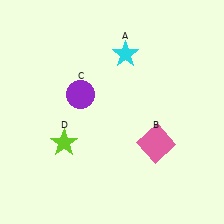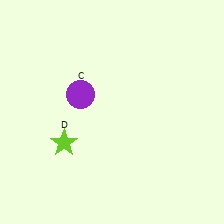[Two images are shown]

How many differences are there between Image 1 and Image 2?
There are 2 differences between the two images.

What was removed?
The pink square (B), the cyan star (A) were removed in Image 2.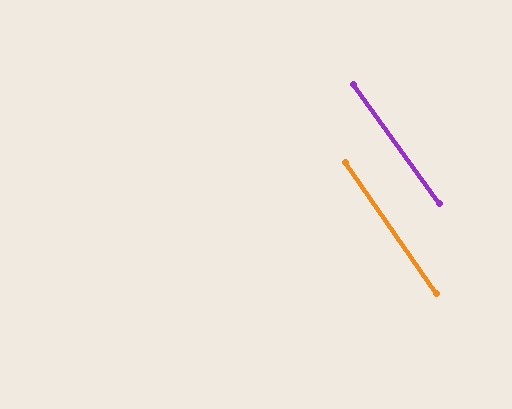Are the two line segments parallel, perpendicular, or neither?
Parallel — their directions differ by only 1.0°.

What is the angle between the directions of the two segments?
Approximately 1 degree.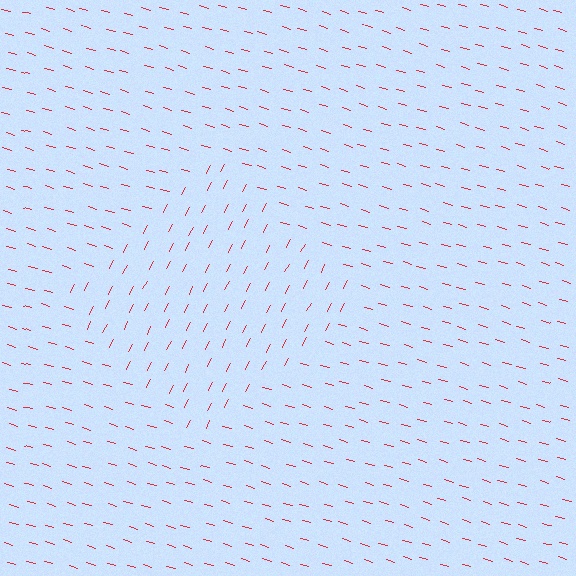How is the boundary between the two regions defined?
The boundary is defined purely by a change in line orientation (approximately 79 degrees difference). All lines are the same color and thickness.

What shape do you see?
I see a diamond.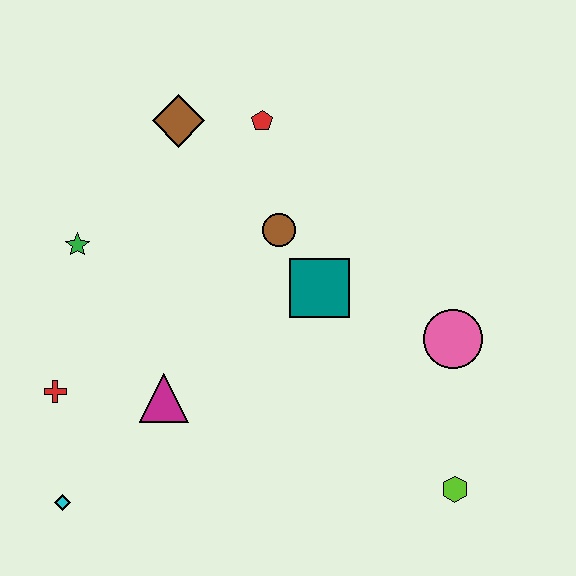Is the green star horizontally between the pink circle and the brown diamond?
No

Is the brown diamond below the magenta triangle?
No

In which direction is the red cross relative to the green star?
The red cross is below the green star.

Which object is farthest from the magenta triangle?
The lime hexagon is farthest from the magenta triangle.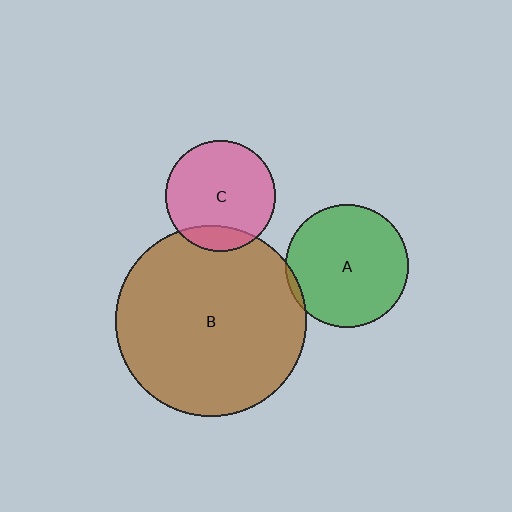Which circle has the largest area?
Circle B (brown).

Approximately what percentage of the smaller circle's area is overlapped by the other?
Approximately 15%.